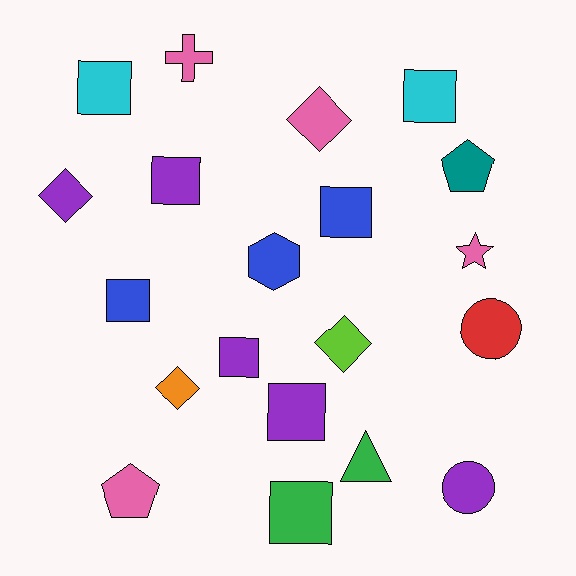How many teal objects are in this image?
There is 1 teal object.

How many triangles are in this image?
There is 1 triangle.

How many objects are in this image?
There are 20 objects.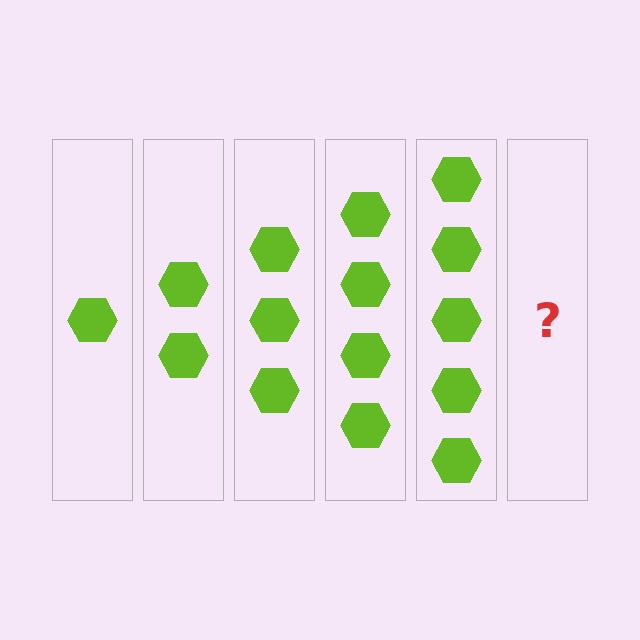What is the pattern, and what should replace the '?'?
The pattern is that each step adds one more hexagon. The '?' should be 6 hexagons.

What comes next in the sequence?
The next element should be 6 hexagons.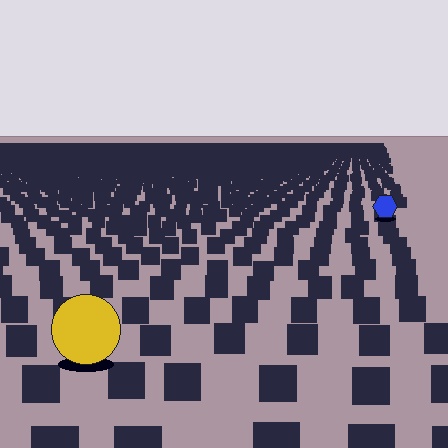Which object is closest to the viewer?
The yellow circle is closest. The texture marks near it are larger and more spread out.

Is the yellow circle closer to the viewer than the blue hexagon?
Yes. The yellow circle is closer — you can tell from the texture gradient: the ground texture is coarser near it.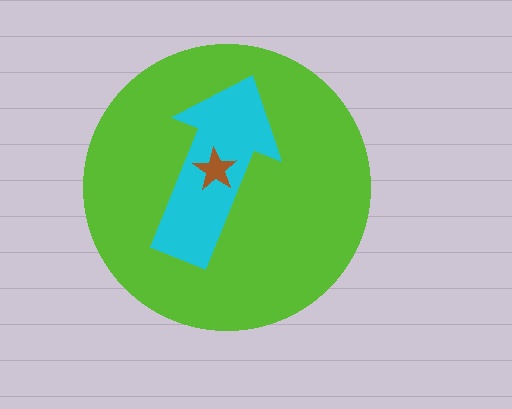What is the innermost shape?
The brown star.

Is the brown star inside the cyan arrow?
Yes.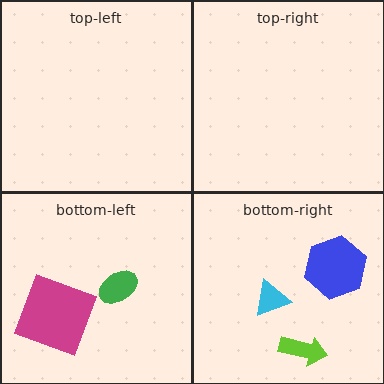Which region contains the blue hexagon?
The bottom-right region.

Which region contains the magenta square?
The bottom-left region.